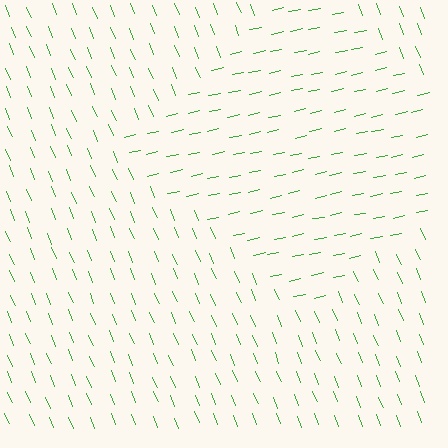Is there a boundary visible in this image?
Yes, there is a texture boundary formed by a change in line orientation.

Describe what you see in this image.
The image is filled with small green line segments. A diamond region in the image has lines oriented differently from the surrounding lines, creating a visible texture boundary.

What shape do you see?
I see a diamond.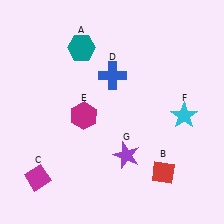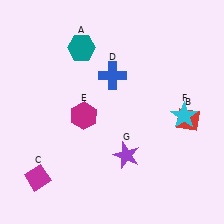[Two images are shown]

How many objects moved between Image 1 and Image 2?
1 object moved between the two images.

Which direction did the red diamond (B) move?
The red diamond (B) moved up.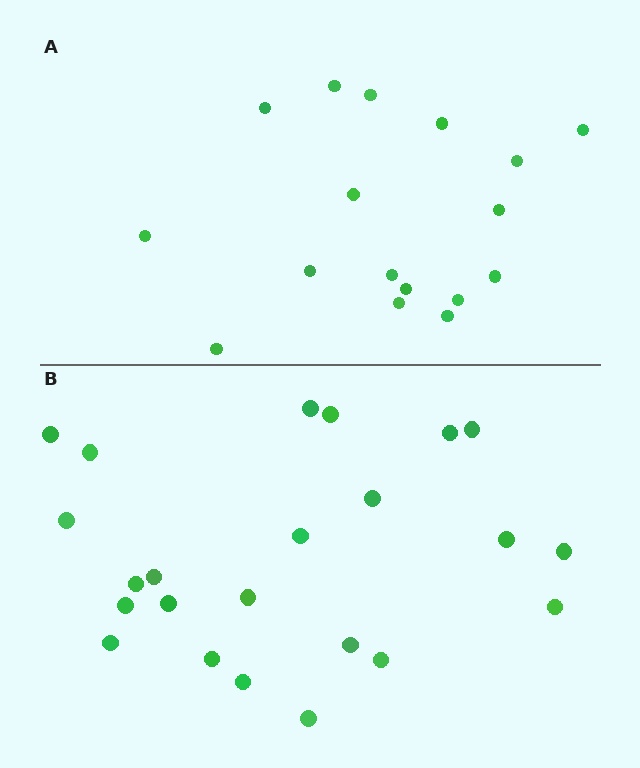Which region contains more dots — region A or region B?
Region B (the bottom region) has more dots.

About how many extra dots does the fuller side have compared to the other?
Region B has about 6 more dots than region A.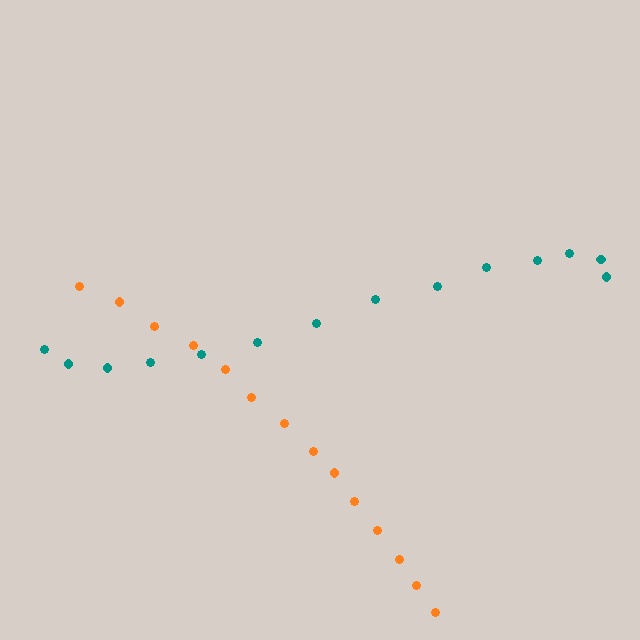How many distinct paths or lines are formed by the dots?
There are 2 distinct paths.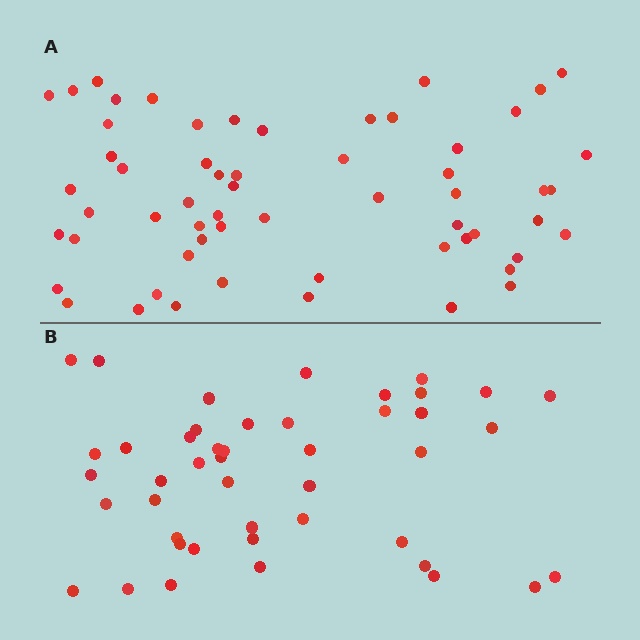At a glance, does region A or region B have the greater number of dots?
Region A (the top region) has more dots.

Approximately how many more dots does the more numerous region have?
Region A has approximately 15 more dots than region B.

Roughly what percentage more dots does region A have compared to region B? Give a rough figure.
About 30% more.